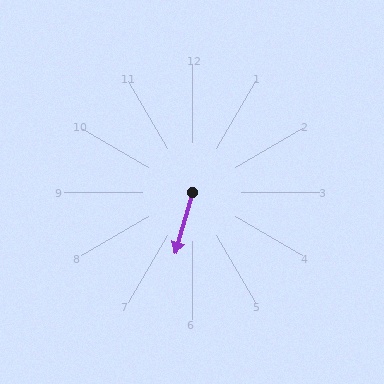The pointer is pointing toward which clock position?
Roughly 7 o'clock.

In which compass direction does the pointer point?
South.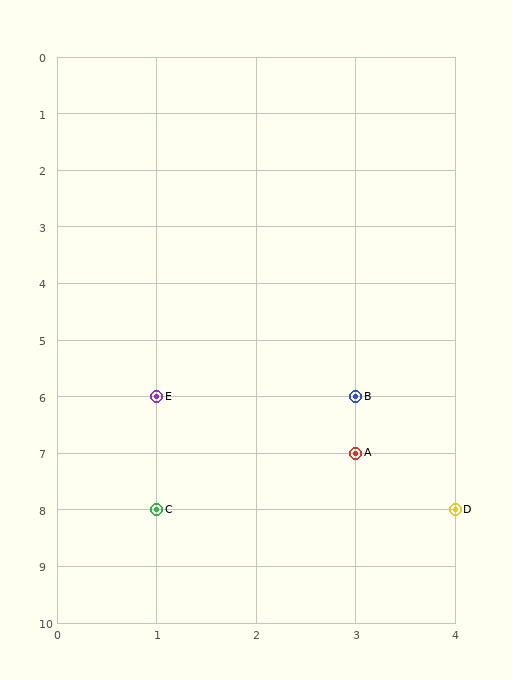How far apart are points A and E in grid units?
Points A and E are 2 columns and 1 row apart (about 2.2 grid units diagonally).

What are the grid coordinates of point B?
Point B is at grid coordinates (3, 6).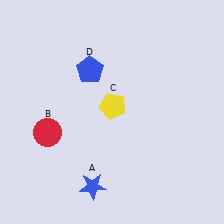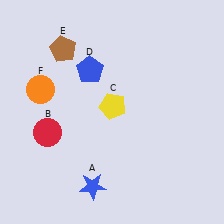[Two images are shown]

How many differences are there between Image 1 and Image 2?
There are 2 differences between the two images.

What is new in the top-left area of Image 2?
An orange circle (F) was added in the top-left area of Image 2.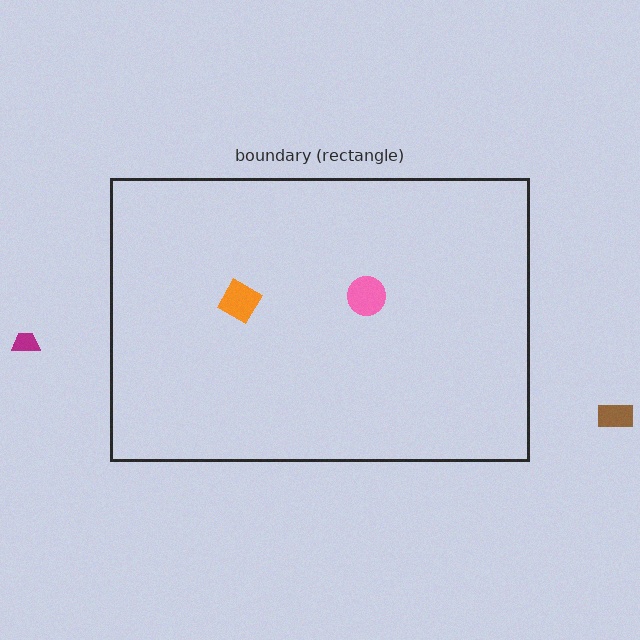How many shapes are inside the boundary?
2 inside, 2 outside.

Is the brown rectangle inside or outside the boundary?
Outside.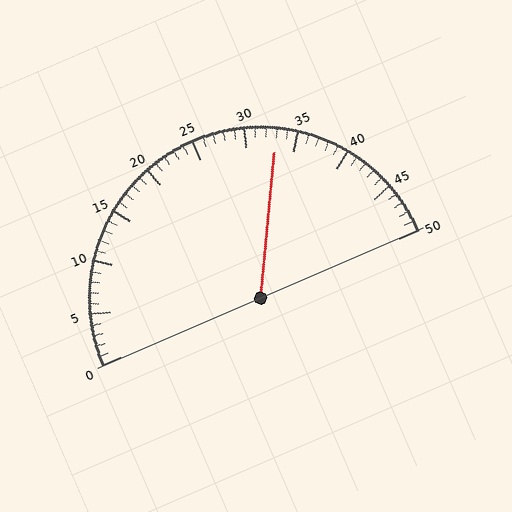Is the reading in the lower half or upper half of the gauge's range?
The reading is in the upper half of the range (0 to 50).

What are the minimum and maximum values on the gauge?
The gauge ranges from 0 to 50.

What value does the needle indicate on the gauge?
The needle indicates approximately 33.